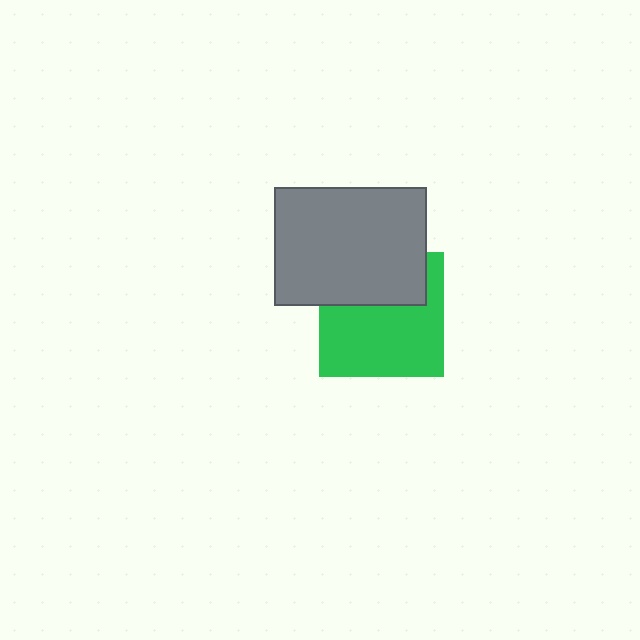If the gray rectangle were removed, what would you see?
You would see the complete green square.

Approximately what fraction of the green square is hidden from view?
Roughly 37% of the green square is hidden behind the gray rectangle.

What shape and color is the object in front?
The object in front is a gray rectangle.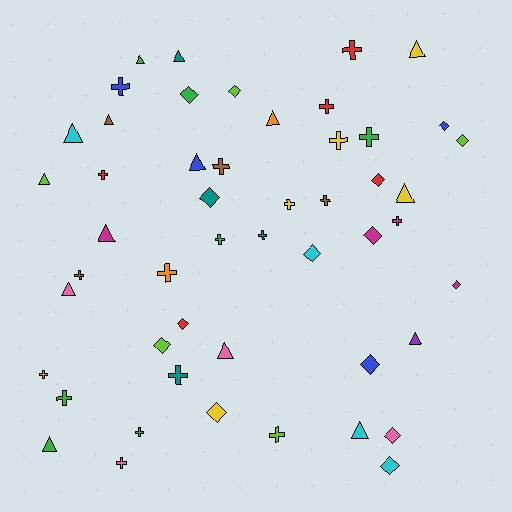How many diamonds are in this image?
There are 15 diamonds.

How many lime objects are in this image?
There are 5 lime objects.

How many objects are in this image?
There are 50 objects.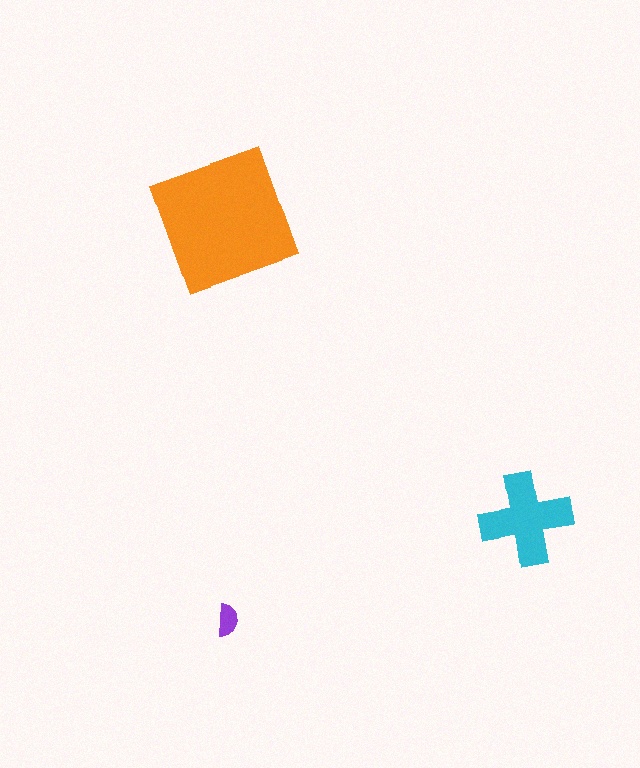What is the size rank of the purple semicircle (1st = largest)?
3rd.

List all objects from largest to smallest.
The orange square, the cyan cross, the purple semicircle.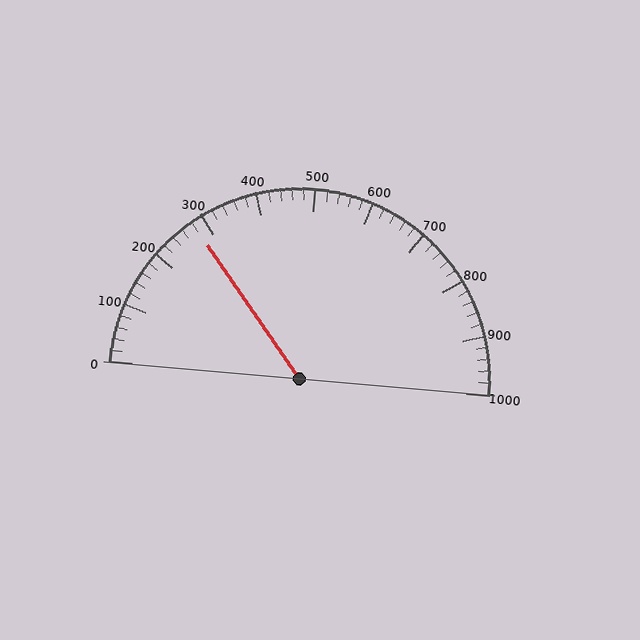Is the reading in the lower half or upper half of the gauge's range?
The reading is in the lower half of the range (0 to 1000).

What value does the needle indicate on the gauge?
The needle indicates approximately 280.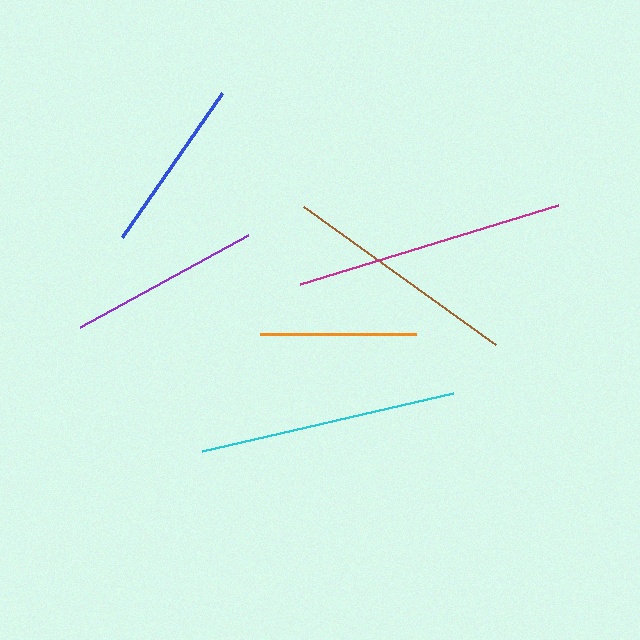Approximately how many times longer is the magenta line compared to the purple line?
The magenta line is approximately 1.4 times the length of the purple line.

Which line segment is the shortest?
The orange line is the shortest at approximately 156 pixels.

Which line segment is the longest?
The magenta line is the longest at approximately 271 pixels.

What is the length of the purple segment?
The purple segment is approximately 192 pixels long.